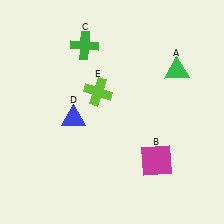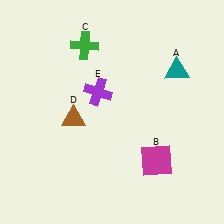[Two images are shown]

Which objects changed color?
A changed from green to teal. D changed from blue to brown. E changed from lime to purple.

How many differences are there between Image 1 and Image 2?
There are 3 differences between the two images.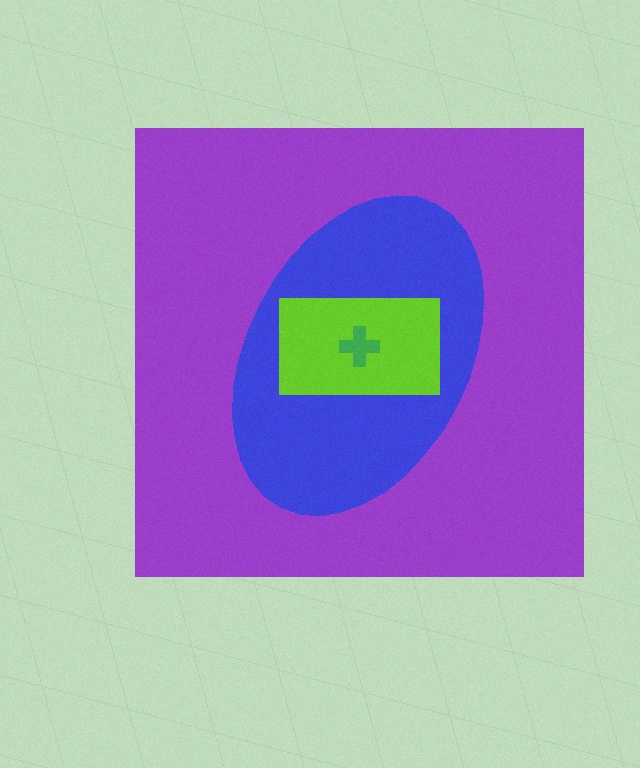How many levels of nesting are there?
4.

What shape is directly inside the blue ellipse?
The lime rectangle.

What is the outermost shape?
The purple square.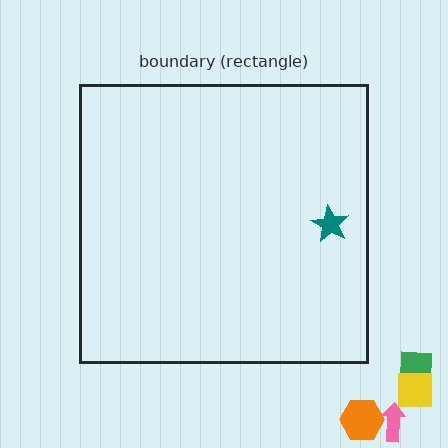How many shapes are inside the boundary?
1 inside, 4 outside.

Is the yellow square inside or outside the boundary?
Outside.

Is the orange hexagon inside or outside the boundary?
Outside.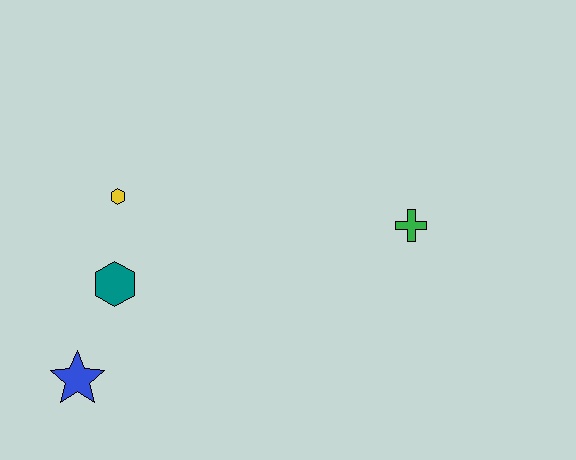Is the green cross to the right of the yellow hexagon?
Yes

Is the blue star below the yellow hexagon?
Yes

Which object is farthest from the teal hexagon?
The green cross is farthest from the teal hexagon.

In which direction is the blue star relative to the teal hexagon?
The blue star is below the teal hexagon.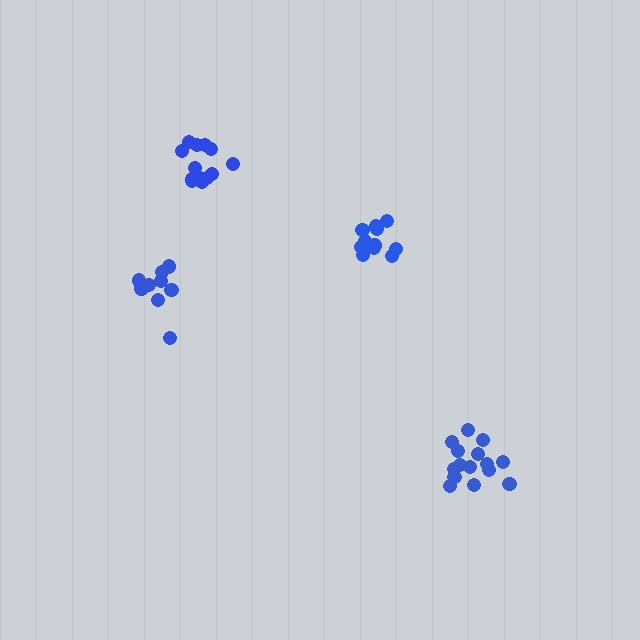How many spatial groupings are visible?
There are 4 spatial groupings.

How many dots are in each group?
Group 1: 10 dots, Group 2: 15 dots, Group 3: 13 dots, Group 4: 11 dots (49 total).